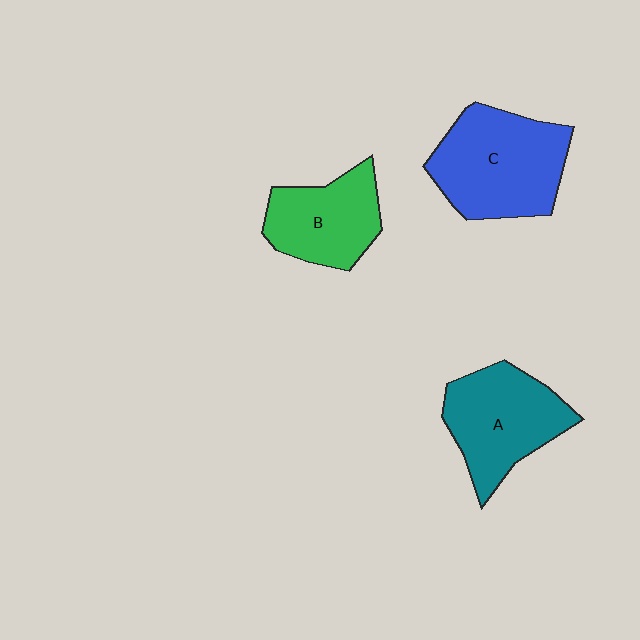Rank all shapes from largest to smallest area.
From largest to smallest: C (blue), A (teal), B (green).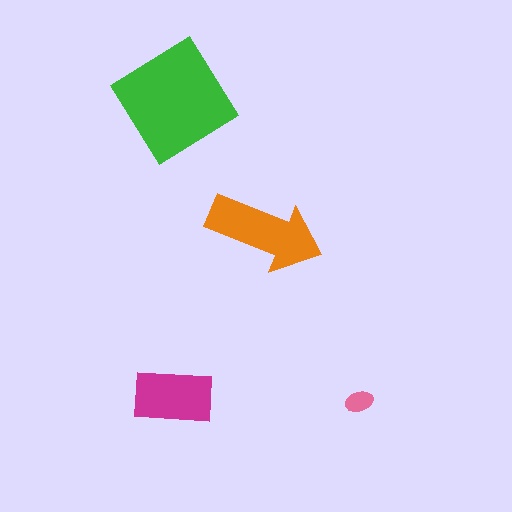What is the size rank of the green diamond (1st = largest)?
1st.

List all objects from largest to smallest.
The green diamond, the orange arrow, the magenta rectangle, the pink ellipse.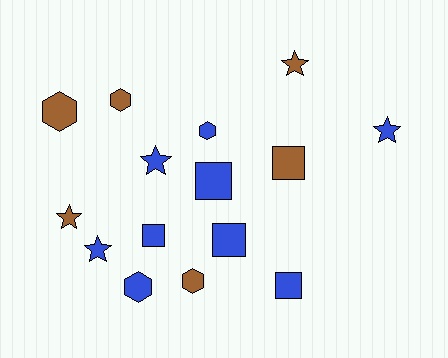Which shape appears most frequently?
Square, with 5 objects.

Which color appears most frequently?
Blue, with 9 objects.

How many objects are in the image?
There are 15 objects.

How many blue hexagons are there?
There are 2 blue hexagons.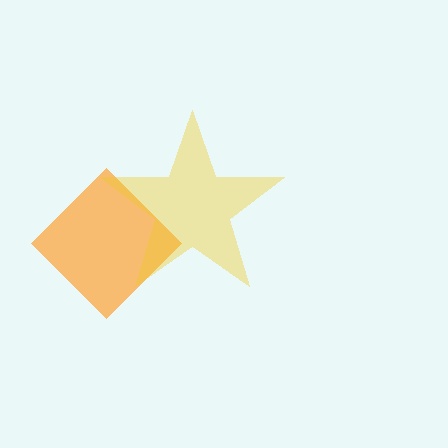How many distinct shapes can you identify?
There are 2 distinct shapes: an orange diamond, a yellow star.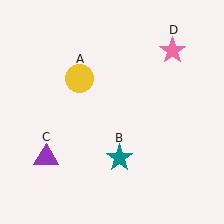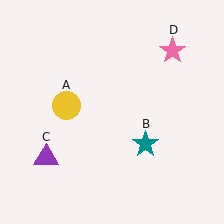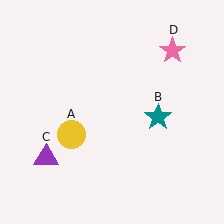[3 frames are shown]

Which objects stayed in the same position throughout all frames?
Purple triangle (object C) and pink star (object D) remained stationary.